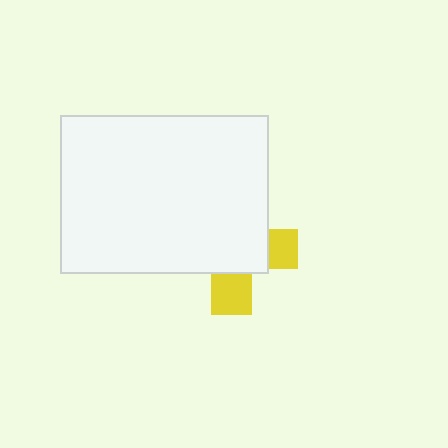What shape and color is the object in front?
The object in front is a white rectangle.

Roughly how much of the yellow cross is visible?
A small part of it is visible (roughly 31%).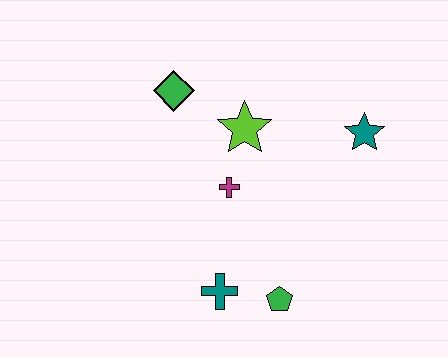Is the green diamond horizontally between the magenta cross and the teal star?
No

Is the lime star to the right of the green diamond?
Yes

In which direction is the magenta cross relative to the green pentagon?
The magenta cross is above the green pentagon.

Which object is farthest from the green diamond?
The green pentagon is farthest from the green diamond.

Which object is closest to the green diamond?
The lime star is closest to the green diamond.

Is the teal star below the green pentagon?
No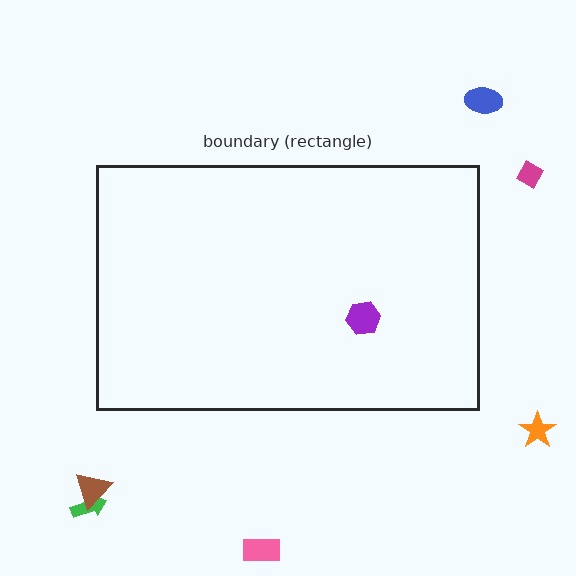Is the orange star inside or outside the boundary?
Outside.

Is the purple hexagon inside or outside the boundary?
Inside.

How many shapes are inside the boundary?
1 inside, 6 outside.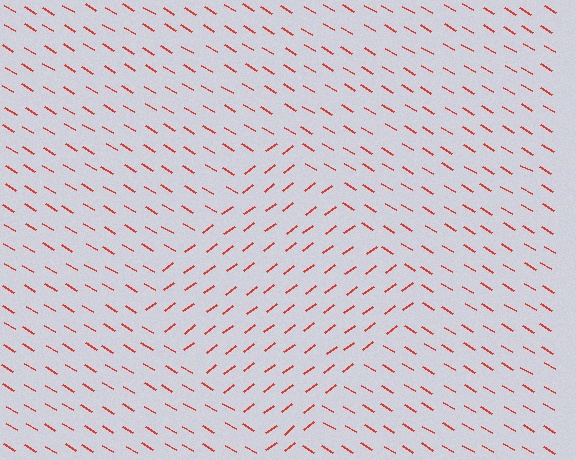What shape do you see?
I see a diamond.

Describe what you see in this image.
The image is filled with small red line segments. A diamond region in the image has lines oriented differently from the surrounding lines, creating a visible texture boundary.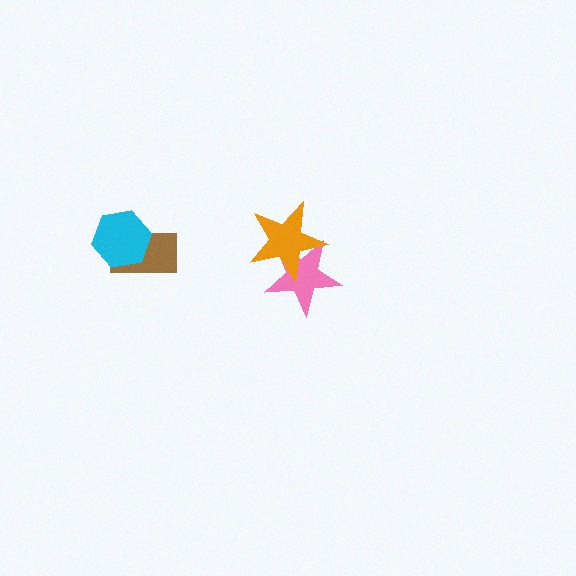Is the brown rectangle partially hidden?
Yes, it is partially covered by another shape.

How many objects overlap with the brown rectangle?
1 object overlaps with the brown rectangle.